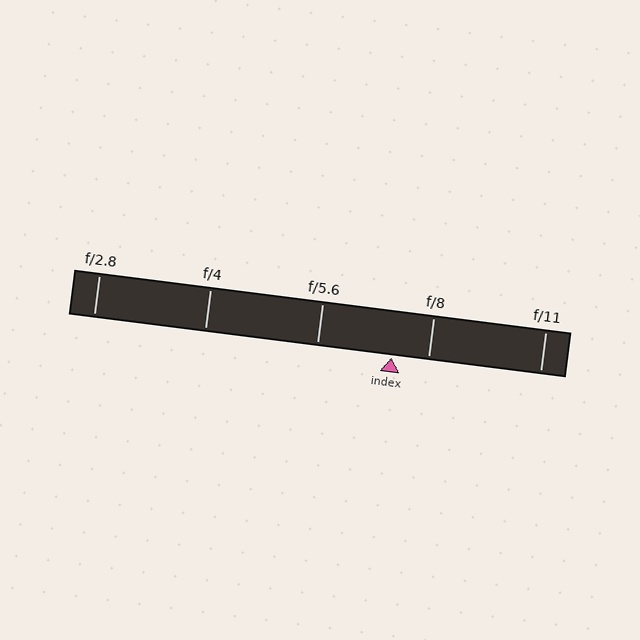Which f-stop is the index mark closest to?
The index mark is closest to f/8.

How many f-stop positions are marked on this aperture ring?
There are 5 f-stop positions marked.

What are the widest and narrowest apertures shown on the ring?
The widest aperture shown is f/2.8 and the narrowest is f/11.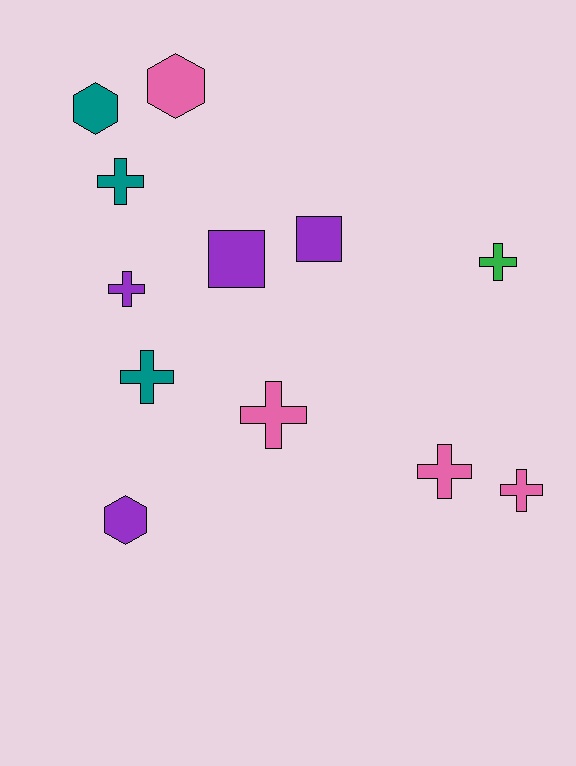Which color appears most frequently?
Pink, with 4 objects.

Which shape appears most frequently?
Cross, with 7 objects.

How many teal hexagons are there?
There is 1 teal hexagon.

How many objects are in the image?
There are 12 objects.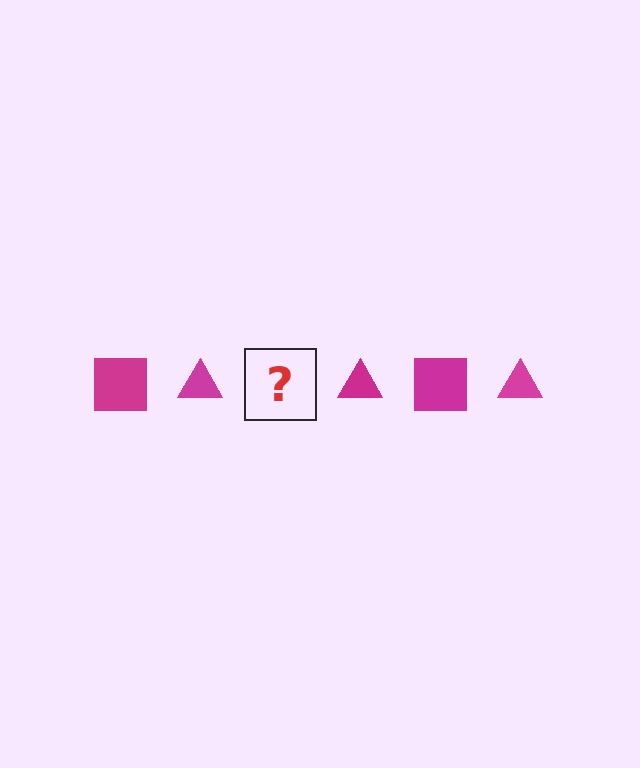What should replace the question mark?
The question mark should be replaced with a magenta square.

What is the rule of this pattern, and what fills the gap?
The rule is that the pattern cycles through square, triangle shapes in magenta. The gap should be filled with a magenta square.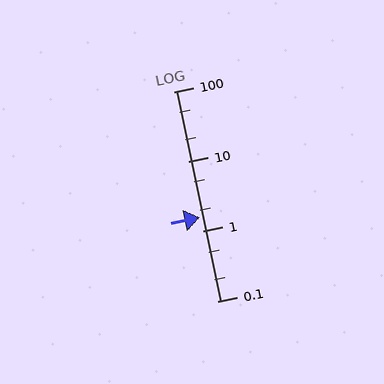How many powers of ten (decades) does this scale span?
The scale spans 3 decades, from 0.1 to 100.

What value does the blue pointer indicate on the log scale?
The pointer indicates approximately 1.6.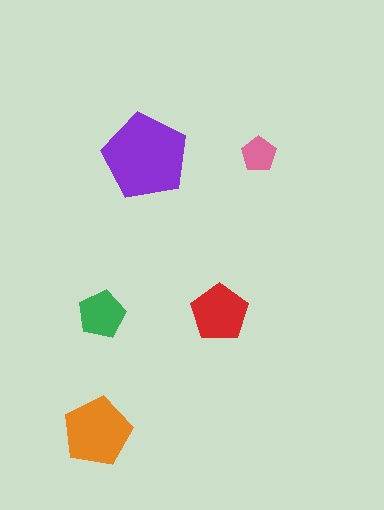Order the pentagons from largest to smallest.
the purple one, the orange one, the red one, the green one, the pink one.